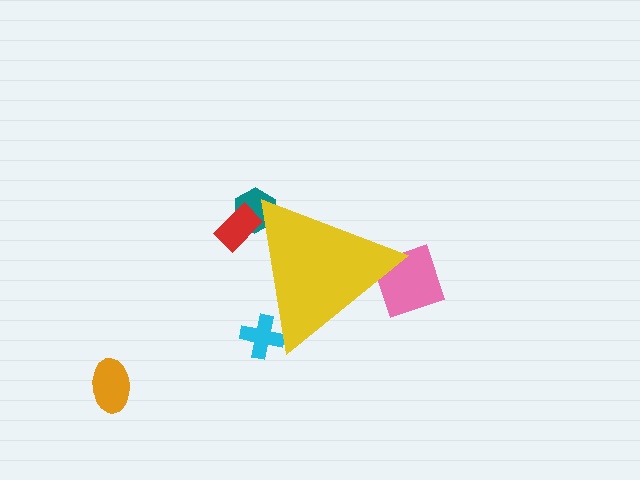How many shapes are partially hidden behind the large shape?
4 shapes are partially hidden.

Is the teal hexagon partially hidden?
Yes, the teal hexagon is partially hidden behind the yellow triangle.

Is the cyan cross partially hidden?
Yes, the cyan cross is partially hidden behind the yellow triangle.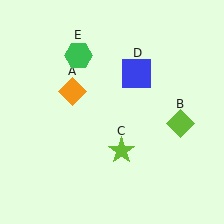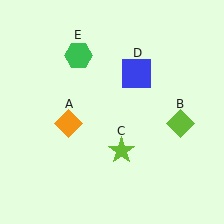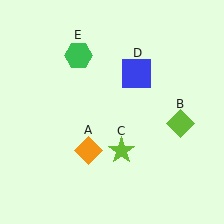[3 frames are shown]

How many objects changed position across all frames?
1 object changed position: orange diamond (object A).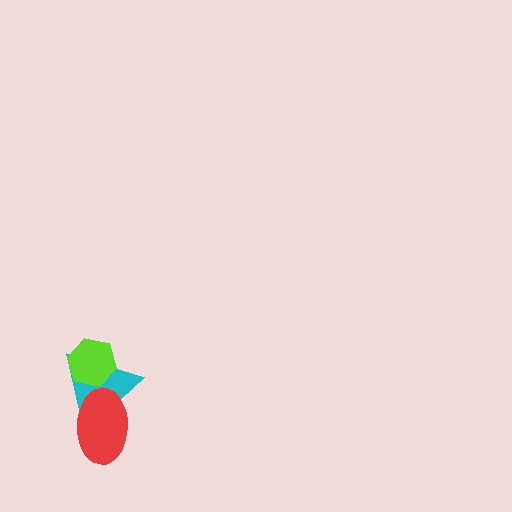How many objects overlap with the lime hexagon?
1 object overlaps with the lime hexagon.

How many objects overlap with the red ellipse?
1 object overlaps with the red ellipse.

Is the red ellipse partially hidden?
No, no other shape covers it.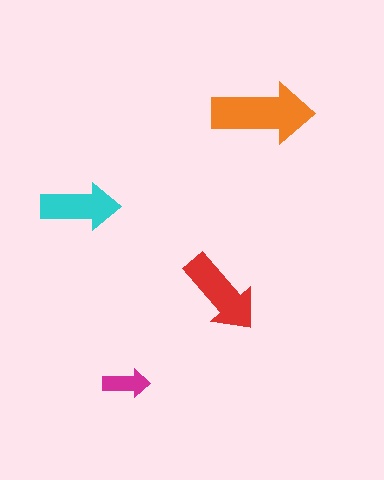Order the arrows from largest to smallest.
the orange one, the red one, the cyan one, the magenta one.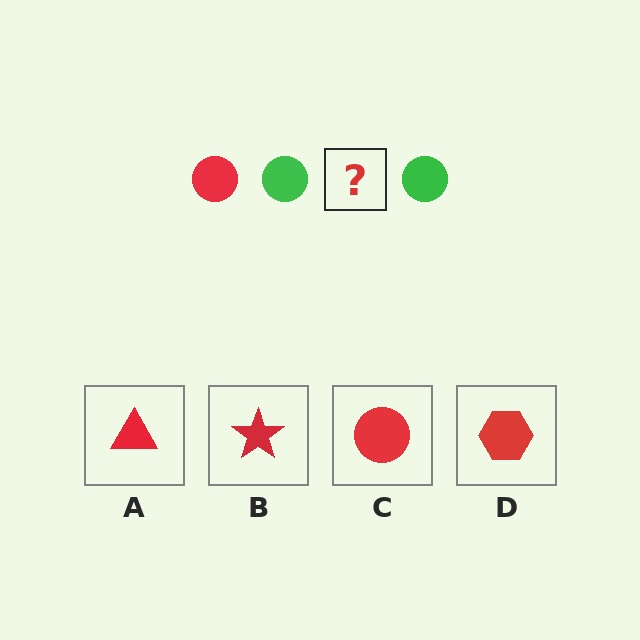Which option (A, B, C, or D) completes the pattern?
C.